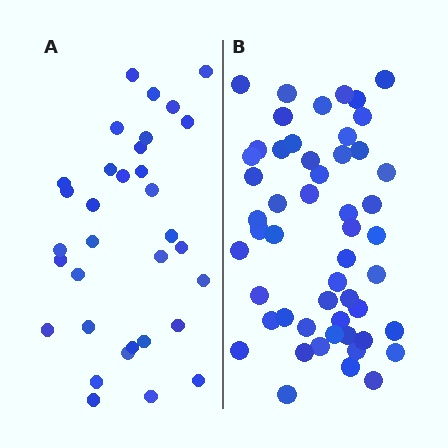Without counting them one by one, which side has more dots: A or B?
Region B (the right region) has more dots.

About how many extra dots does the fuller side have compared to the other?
Region B has approximately 20 more dots than region A.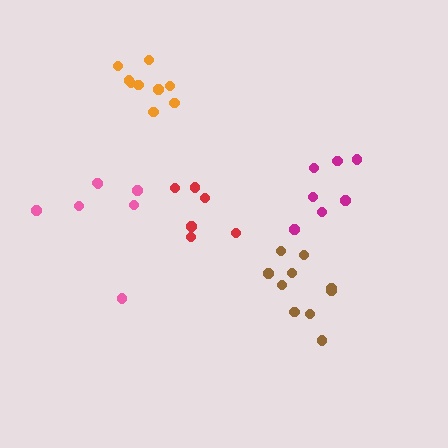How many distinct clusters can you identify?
There are 5 distinct clusters.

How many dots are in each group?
Group 1: 10 dots, Group 2: 6 dots, Group 3: 7 dots, Group 4: 9 dots, Group 5: 7 dots (39 total).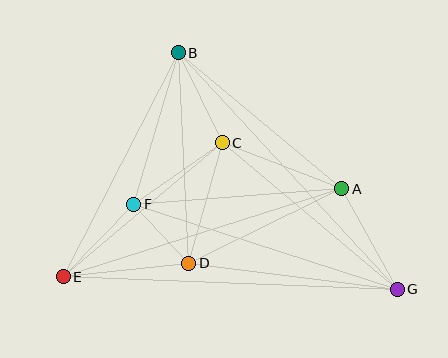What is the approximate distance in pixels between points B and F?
The distance between B and F is approximately 158 pixels.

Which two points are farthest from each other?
Points E and G are farthest from each other.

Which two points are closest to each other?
Points D and F are closest to each other.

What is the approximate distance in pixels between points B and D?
The distance between B and D is approximately 211 pixels.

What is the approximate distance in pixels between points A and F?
The distance between A and F is approximately 208 pixels.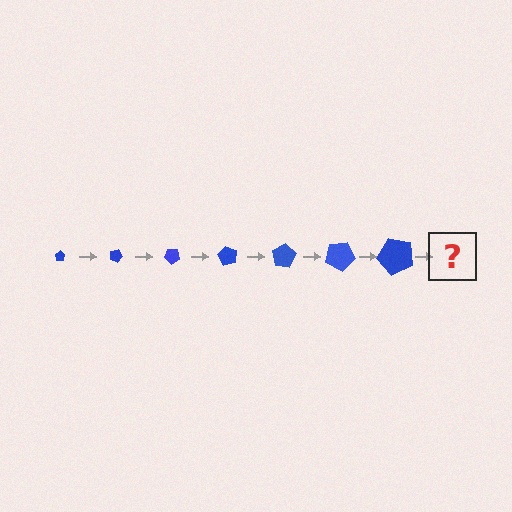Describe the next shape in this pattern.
It should be a pentagon, larger than the previous one and rotated 140 degrees from the start.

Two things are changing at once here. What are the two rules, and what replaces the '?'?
The two rules are that the pentagon grows larger each step and it rotates 20 degrees each step. The '?' should be a pentagon, larger than the previous one and rotated 140 degrees from the start.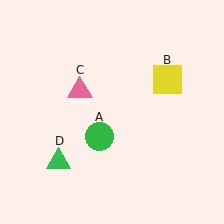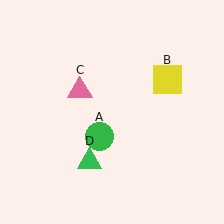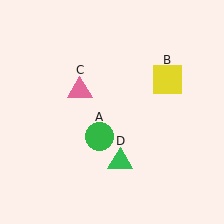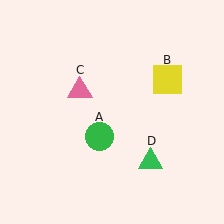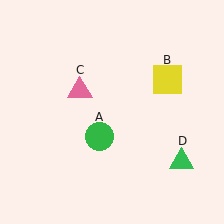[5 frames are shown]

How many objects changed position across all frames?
1 object changed position: green triangle (object D).